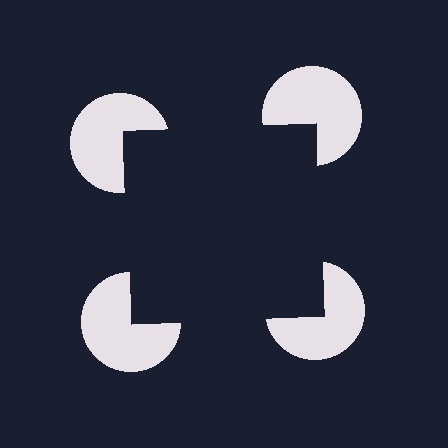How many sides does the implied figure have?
4 sides.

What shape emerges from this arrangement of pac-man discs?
An illusory square — its edges are inferred from the aligned wedge cuts in the pac-man discs, not physically drawn.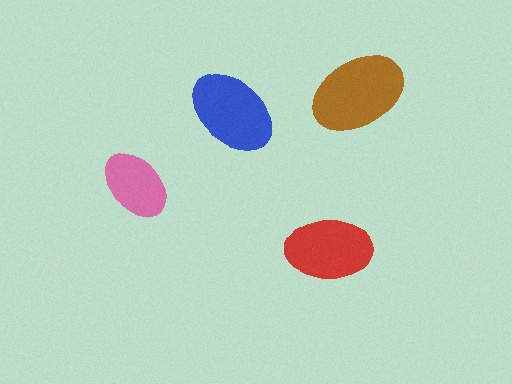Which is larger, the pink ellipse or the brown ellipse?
The brown one.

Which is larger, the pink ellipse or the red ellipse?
The red one.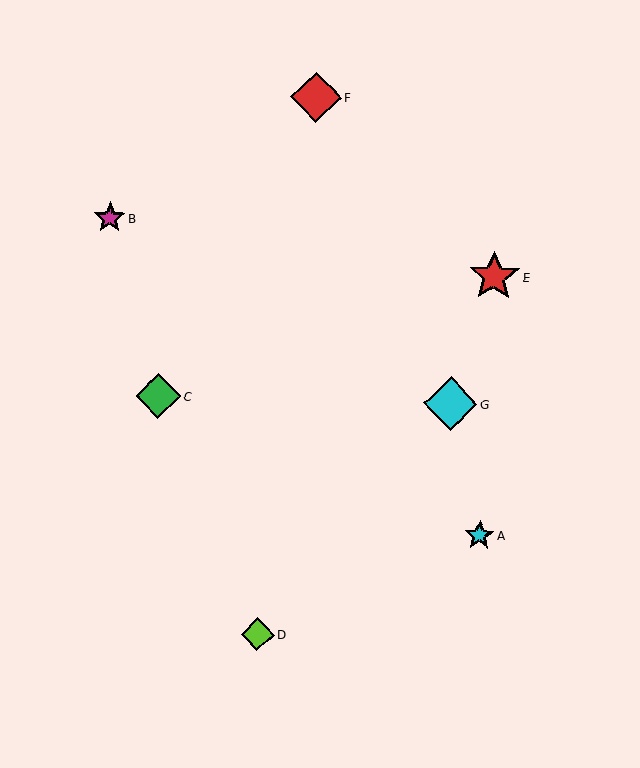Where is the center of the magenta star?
The center of the magenta star is at (110, 218).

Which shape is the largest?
The cyan diamond (labeled G) is the largest.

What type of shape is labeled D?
Shape D is a lime diamond.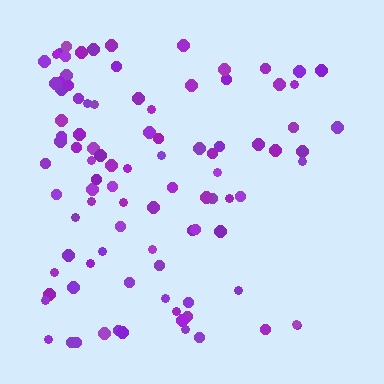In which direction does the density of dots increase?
From right to left, with the left side densest.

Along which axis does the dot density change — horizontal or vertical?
Horizontal.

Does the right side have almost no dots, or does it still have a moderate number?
Still a moderate number, just noticeably fewer than the left.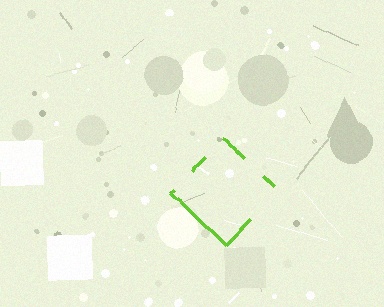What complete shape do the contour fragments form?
The contour fragments form a diamond.